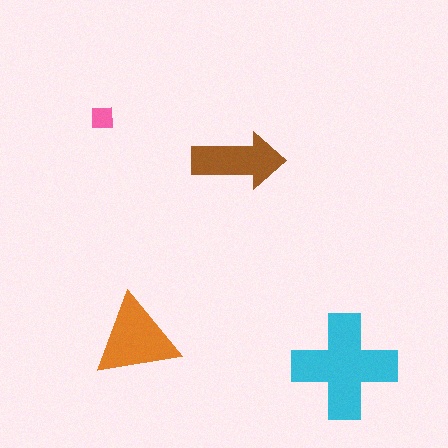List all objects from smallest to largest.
The pink square, the brown arrow, the orange triangle, the cyan cross.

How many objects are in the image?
There are 4 objects in the image.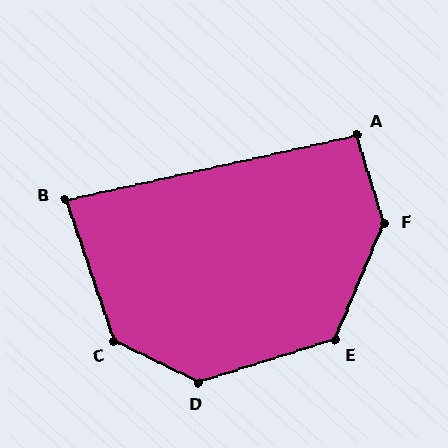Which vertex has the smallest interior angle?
B, at approximately 84 degrees.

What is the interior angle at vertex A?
Approximately 95 degrees (approximately right).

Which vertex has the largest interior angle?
F, at approximately 140 degrees.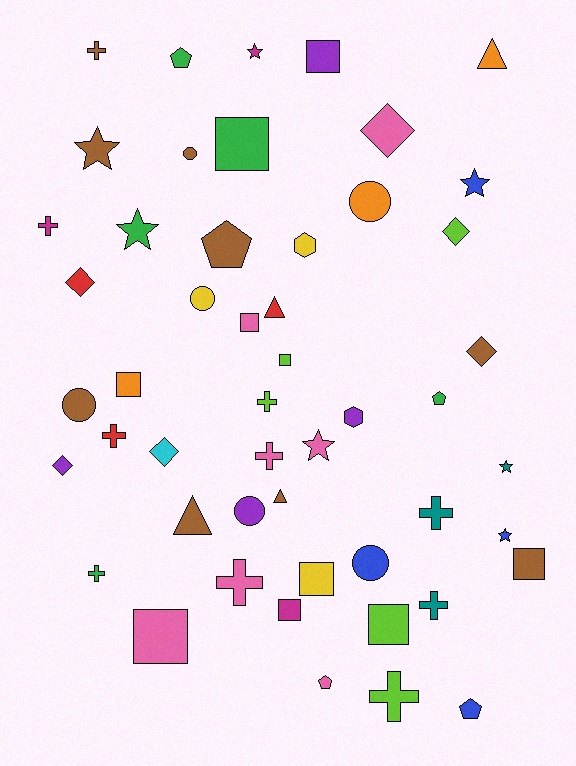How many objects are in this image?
There are 50 objects.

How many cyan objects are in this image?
There is 1 cyan object.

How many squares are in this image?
There are 10 squares.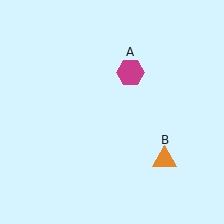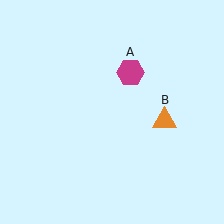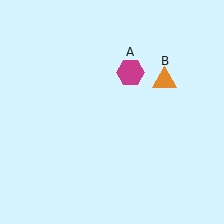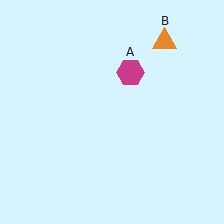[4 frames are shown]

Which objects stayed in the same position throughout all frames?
Magenta hexagon (object A) remained stationary.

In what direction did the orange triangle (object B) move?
The orange triangle (object B) moved up.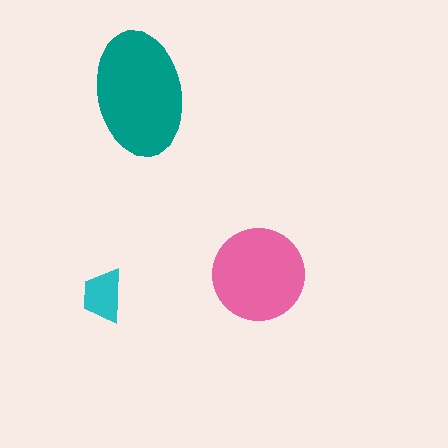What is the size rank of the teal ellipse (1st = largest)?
1st.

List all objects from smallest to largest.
The cyan trapezoid, the pink circle, the teal ellipse.